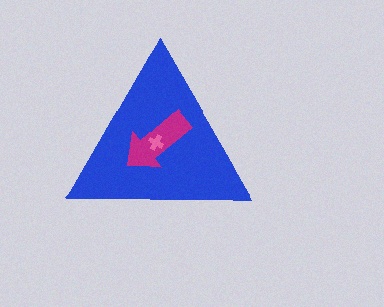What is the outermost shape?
The blue triangle.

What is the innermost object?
The pink cross.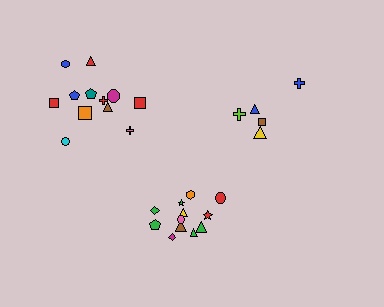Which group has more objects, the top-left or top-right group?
The top-left group.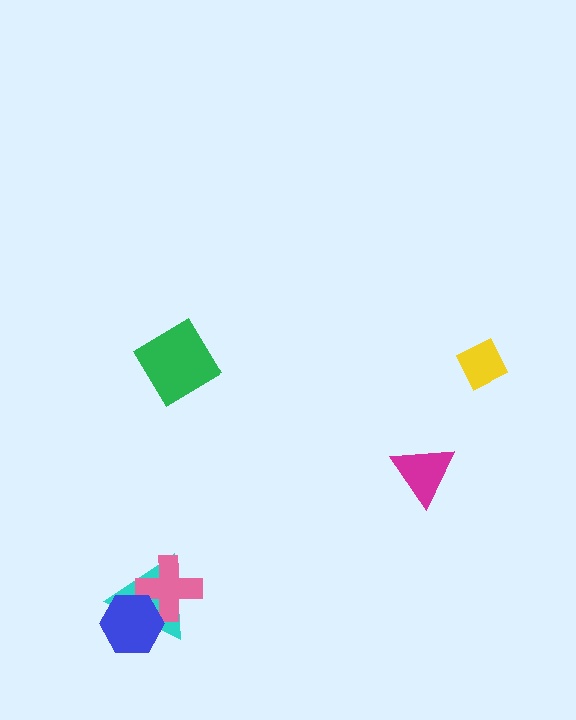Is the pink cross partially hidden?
Yes, it is partially covered by another shape.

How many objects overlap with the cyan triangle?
2 objects overlap with the cyan triangle.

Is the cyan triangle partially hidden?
Yes, it is partially covered by another shape.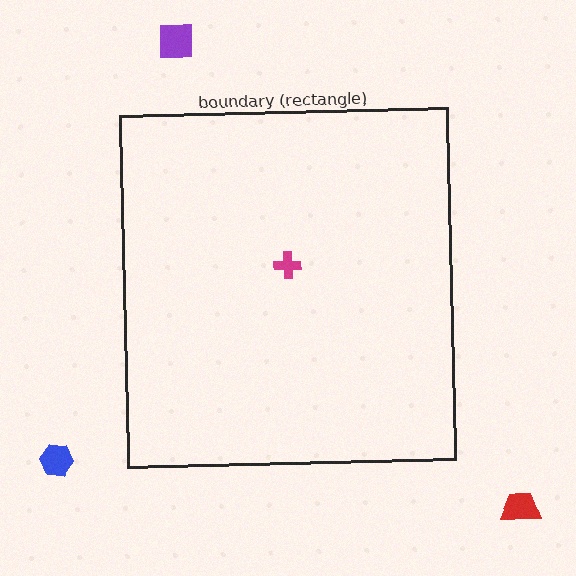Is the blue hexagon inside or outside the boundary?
Outside.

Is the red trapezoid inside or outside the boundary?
Outside.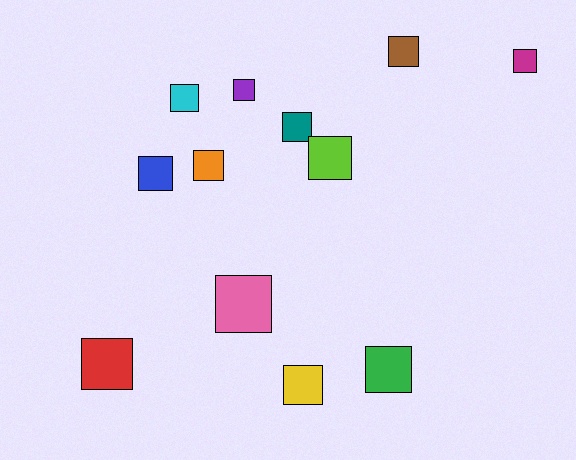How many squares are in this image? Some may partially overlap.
There are 12 squares.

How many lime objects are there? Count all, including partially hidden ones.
There is 1 lime object.